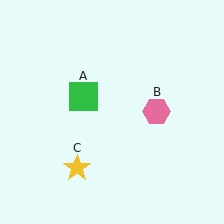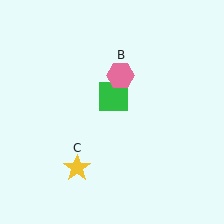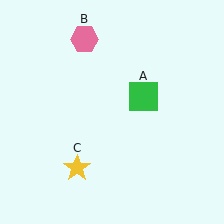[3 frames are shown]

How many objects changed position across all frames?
2 objects changed position: green square (object A), pink hexagon (object B).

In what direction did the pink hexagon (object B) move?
The pink hexagon (object B) moved up and to the left.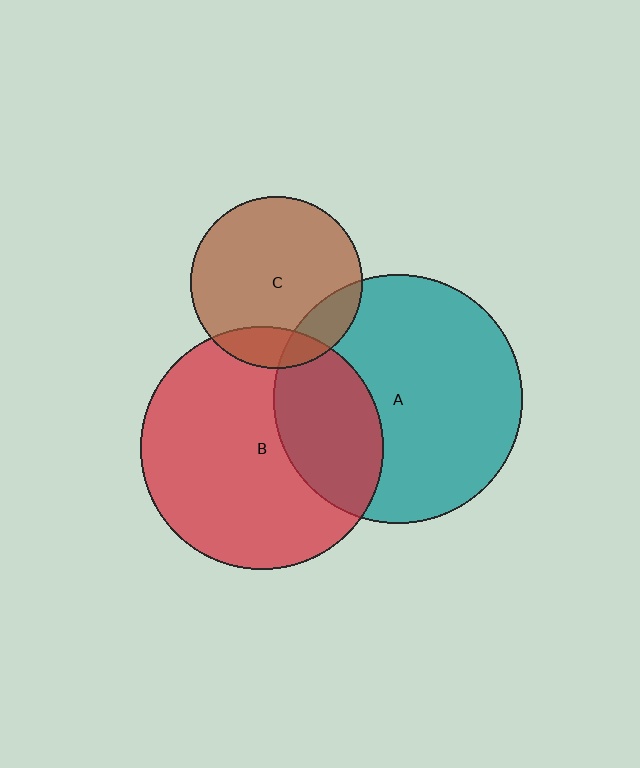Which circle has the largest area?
Circle A (teal).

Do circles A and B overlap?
Yes.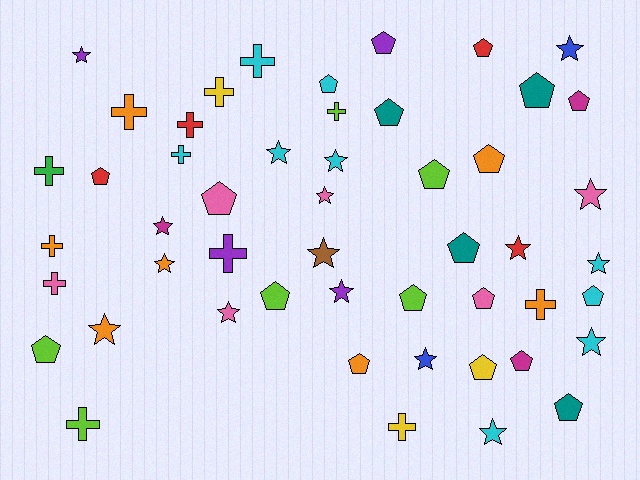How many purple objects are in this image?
There are 4 purple objects.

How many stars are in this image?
There are 17 stars.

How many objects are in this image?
There are 50 objects.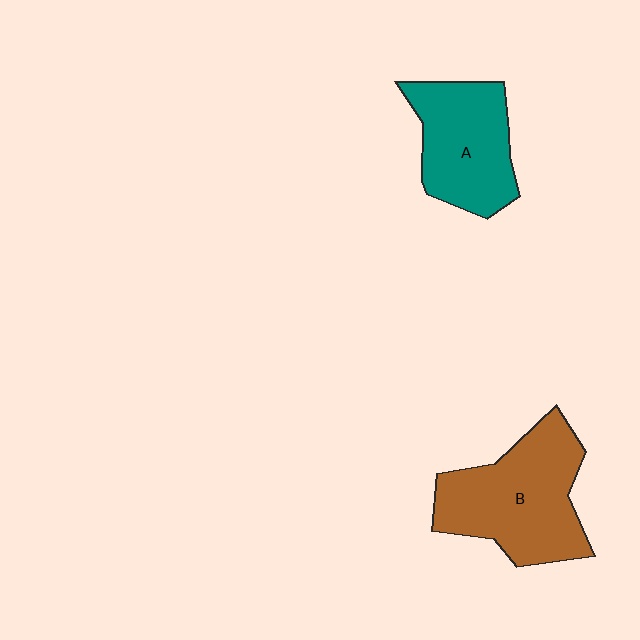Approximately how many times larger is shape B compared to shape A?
Approximately 1.3 times.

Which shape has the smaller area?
Shape A (teal).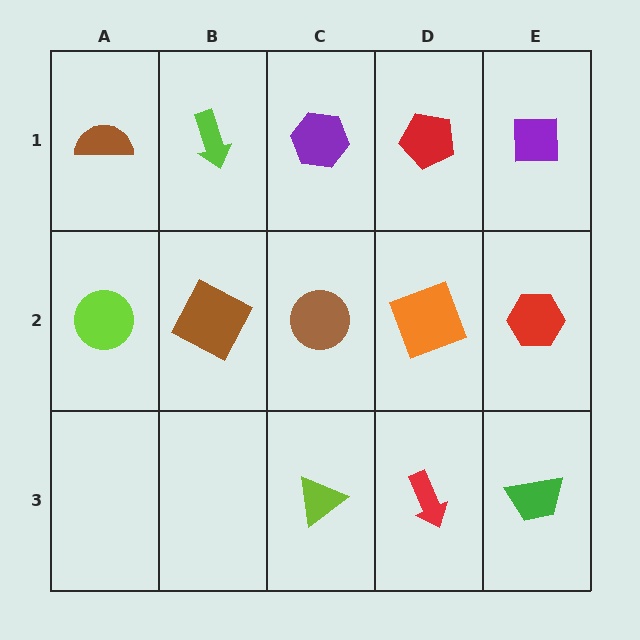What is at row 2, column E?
A red hexagon.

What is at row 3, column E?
A green trapezoid.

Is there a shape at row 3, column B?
No, that cell is empty.